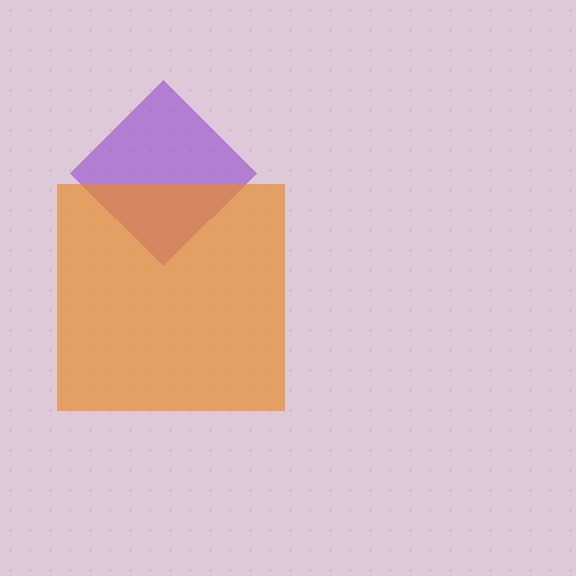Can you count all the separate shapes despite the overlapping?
Yes, there are 2 separate shapes.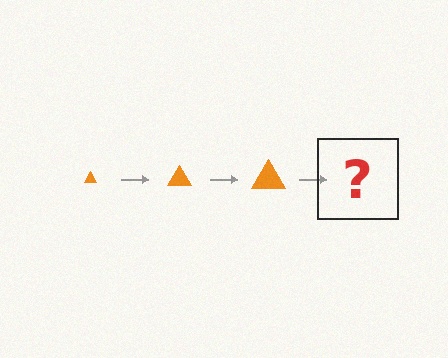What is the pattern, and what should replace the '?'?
The pattern is that the triangle gets progressively larger each step. The '?' should be an orange triangle, larger than the previous one.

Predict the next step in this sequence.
The next step is an orange triangle, larger than the previous one.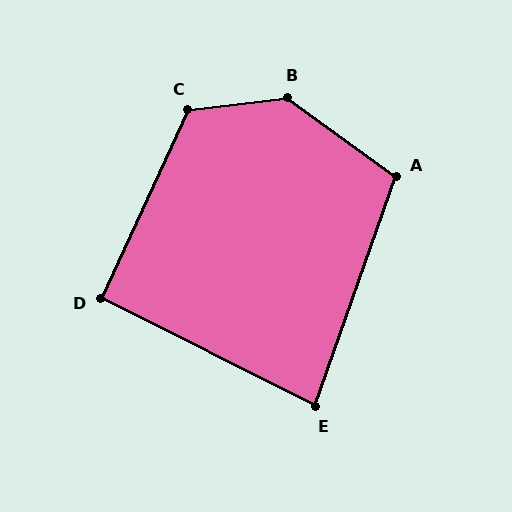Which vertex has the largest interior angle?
B, at approximately 137 degrees.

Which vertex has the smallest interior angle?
E, at approximately 83 degrees.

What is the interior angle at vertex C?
Approximately 122 degrees (obtuse).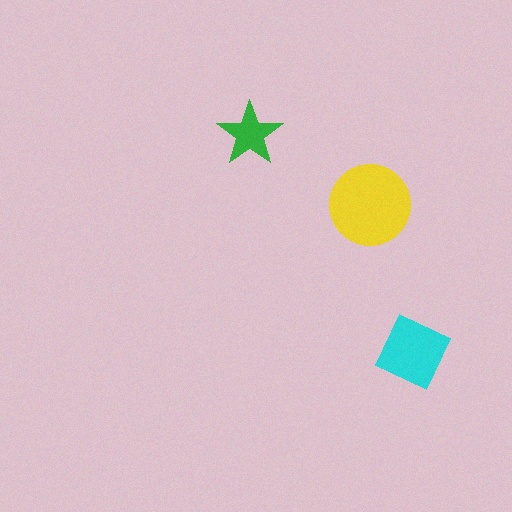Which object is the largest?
The yellow circle.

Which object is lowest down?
The cyan diamond is bottommost.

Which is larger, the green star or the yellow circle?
The yellow circle.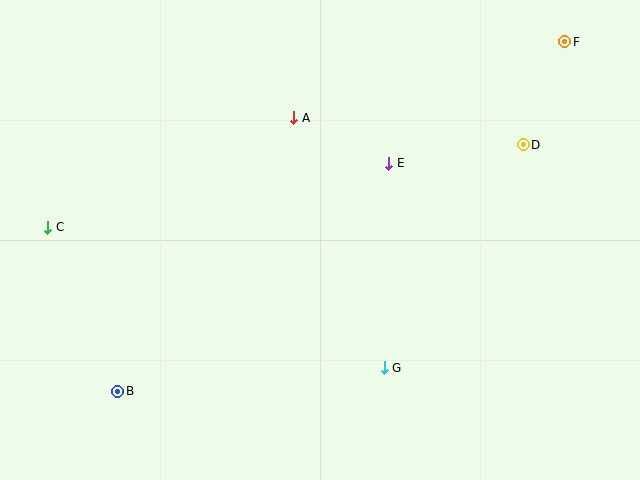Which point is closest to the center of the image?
Point E at (389, 163) is closest to the center.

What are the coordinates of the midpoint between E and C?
The midpoint between E and C is at (218, 195).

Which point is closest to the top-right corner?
Point F is closest to the top-right corner.